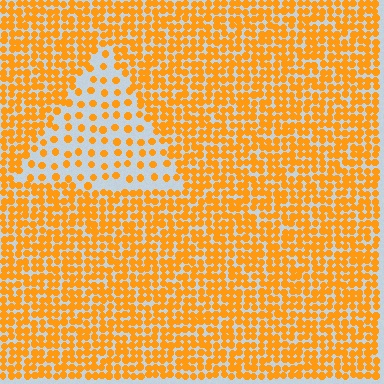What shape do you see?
I see a triangle.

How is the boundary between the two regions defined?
The boundary is defined by a change in element density (approximately 2.6x ratio). All elements are the same color, size, and shape.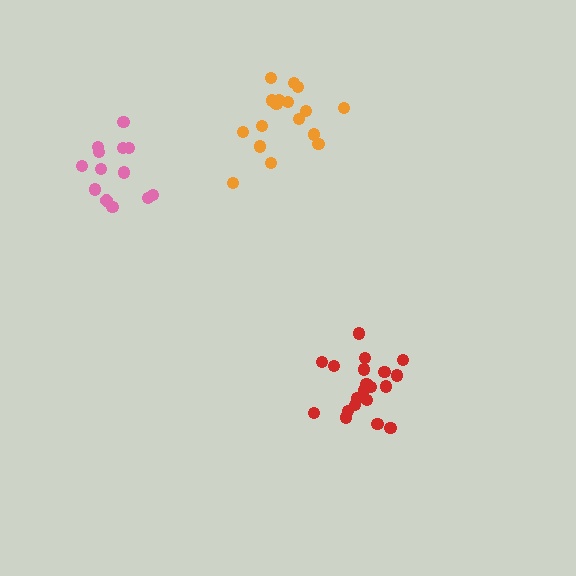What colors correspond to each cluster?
The clusters are colored: pink, red, orange.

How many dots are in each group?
Group 1: 14 dots, Group 2: 20 dots, Group 3: 17 dots (51 total).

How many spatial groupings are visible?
There are 3 spatial groupings.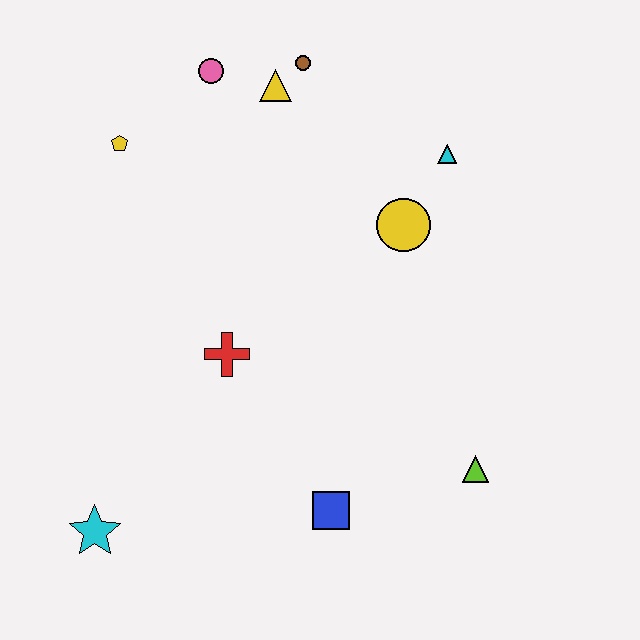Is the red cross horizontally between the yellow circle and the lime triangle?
No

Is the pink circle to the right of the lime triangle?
No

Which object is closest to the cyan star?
The red cross is closest to the cyan star.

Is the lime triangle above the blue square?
Yes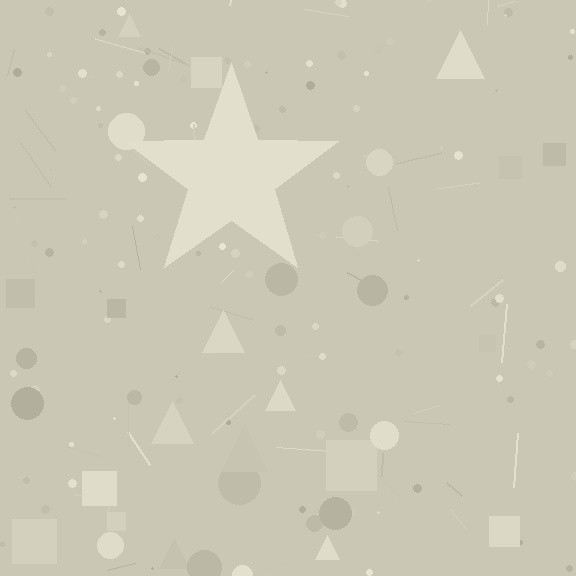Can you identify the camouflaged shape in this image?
The camouflaged shape is a star.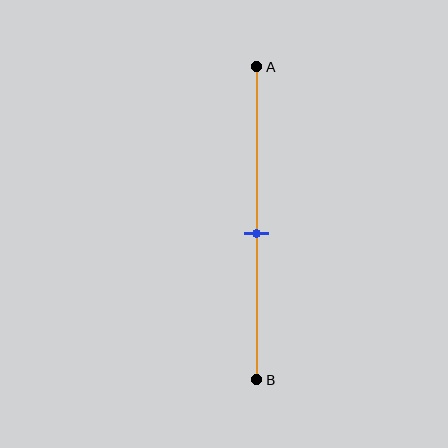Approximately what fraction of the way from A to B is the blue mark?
The blue mark is approximately 55% of the way from A to B.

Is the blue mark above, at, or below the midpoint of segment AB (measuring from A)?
The blue mark is below the midpoint of segment AB.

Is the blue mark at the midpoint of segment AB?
No, the mark is at about 55% from A, not at the 50% midpoint.